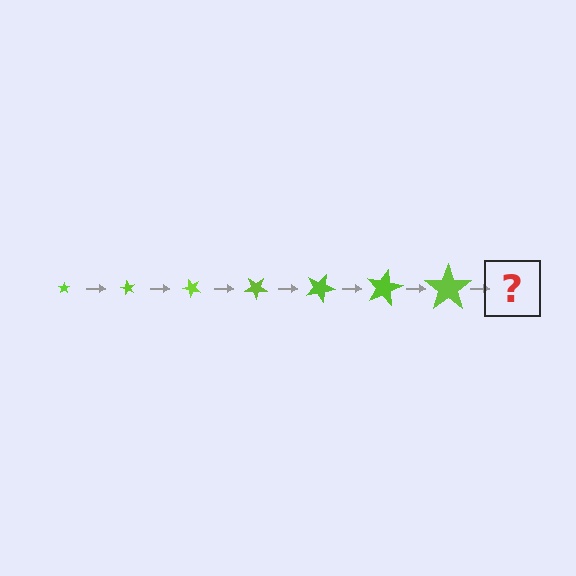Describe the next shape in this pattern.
It should be a star, larger than the previous one and rotated 420 degrees from the start.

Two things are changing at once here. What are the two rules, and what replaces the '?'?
The two rules are that the star grows larger each step and it rotates 60 degrees each step. The '?' should be a star, larger than the previous one and rotated 420 degrees from the start.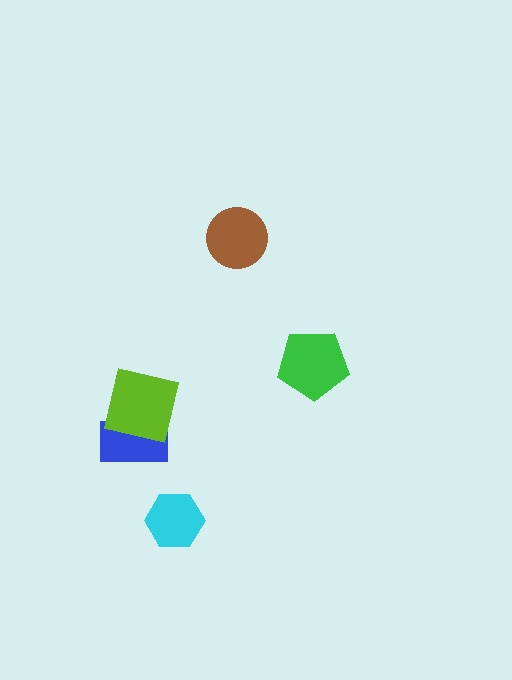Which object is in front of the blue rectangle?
The lime square is in front of the blue rectangle.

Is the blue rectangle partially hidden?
Yes, it is partially covered by another shape.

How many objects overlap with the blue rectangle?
1 object overlaps with the blue rectangle.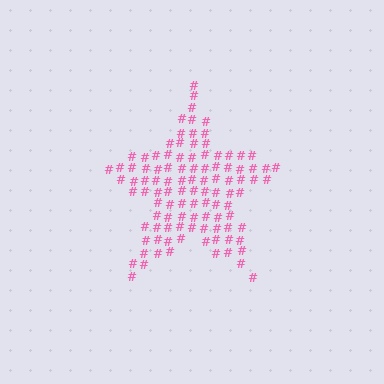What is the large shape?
The large shape is a star.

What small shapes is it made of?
It is made of small hash symbols.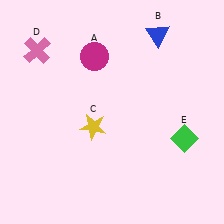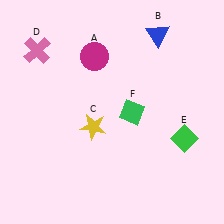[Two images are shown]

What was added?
A green diamond (F) was added in Image 2.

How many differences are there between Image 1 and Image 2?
There is 1 difference between the two images.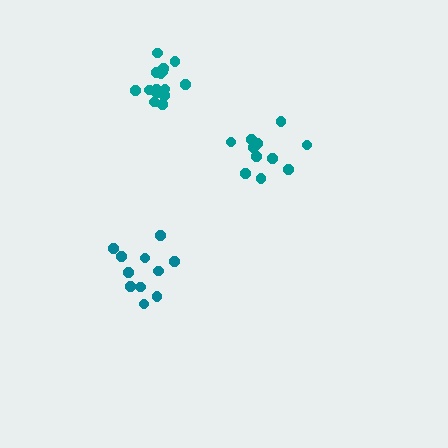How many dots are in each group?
Group 1: 12 dots, Group 2: 11 dots, Group 3: 15 dots (38 total).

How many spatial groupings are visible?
There are 3 spatial groupings.